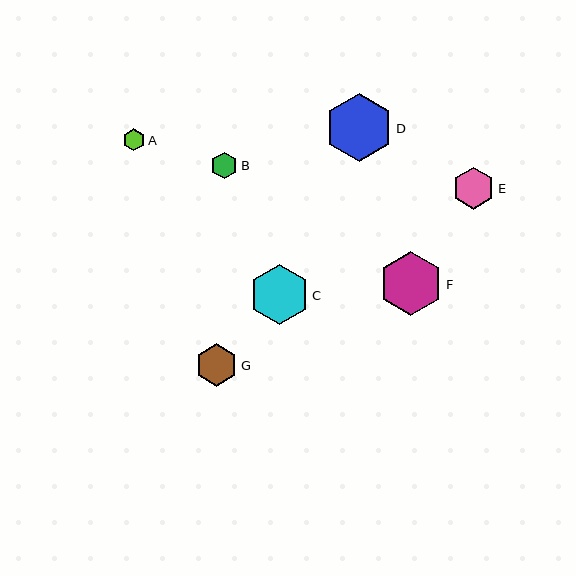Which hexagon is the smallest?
Hexagon A is the smallest with a size of approximately 22 pixels.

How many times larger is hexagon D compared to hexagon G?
Hexagon D is approximately 1.6 times the size of hexagon G.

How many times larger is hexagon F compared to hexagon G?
Hexagon F is approximately 1.5 times the size of hexagon G.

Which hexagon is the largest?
Hexagon D is the largest with a size of approximately 68 pixels.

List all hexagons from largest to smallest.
From largest to smallest: D, F, C, G, E, B, A.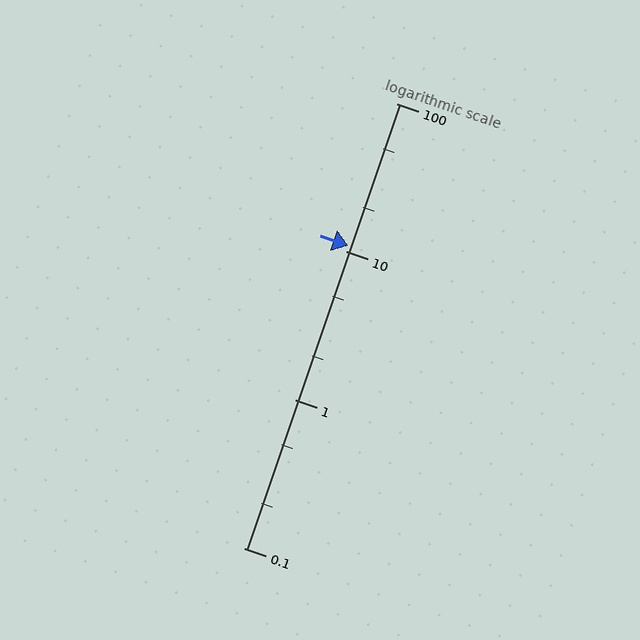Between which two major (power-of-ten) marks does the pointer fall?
The pointer is between 10 and 100.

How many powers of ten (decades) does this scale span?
The scale spans 3 decades, from 0.1 to 100.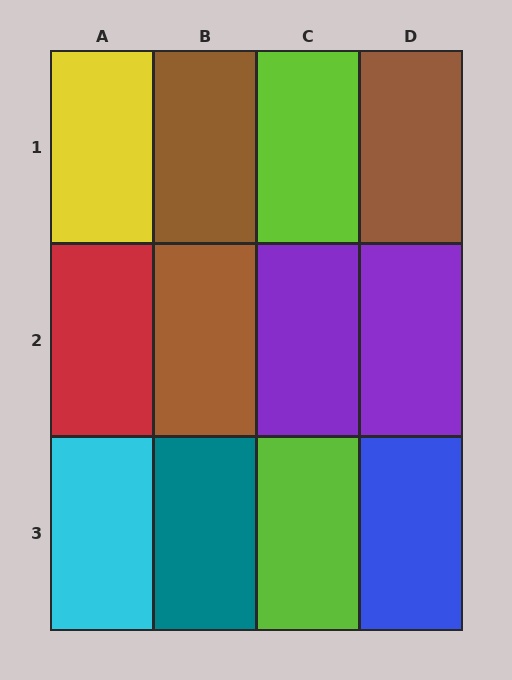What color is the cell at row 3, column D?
Blue.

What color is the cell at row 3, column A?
Cyan.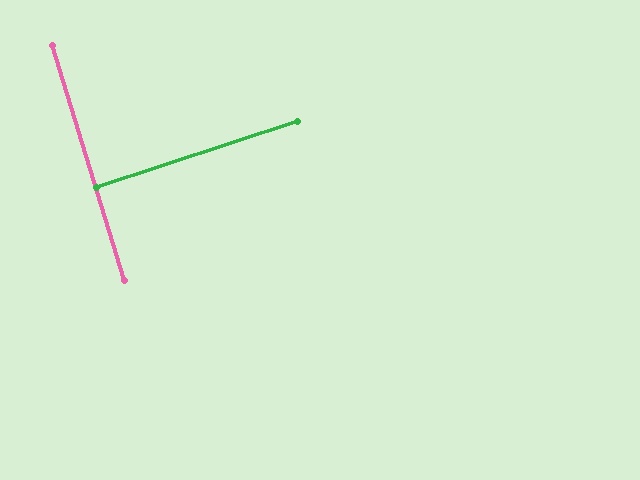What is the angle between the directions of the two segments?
Approximately 89 degrees.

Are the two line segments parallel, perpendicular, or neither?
Perpendicular — they meet at approximately 89°.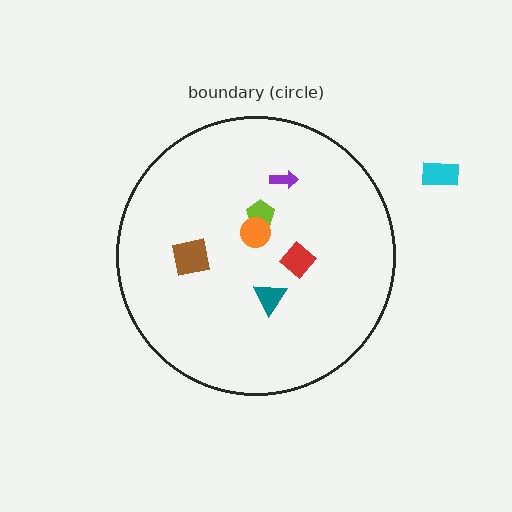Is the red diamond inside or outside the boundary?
Inside.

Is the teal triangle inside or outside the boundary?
Inside.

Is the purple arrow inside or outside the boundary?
Inside.